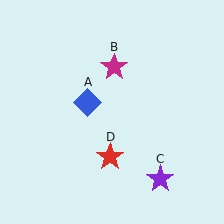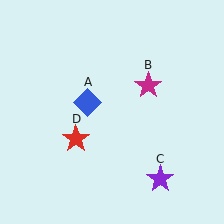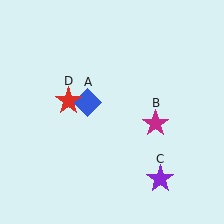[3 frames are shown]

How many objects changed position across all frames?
2 objects changed position: magenta star (object B), red star (object D).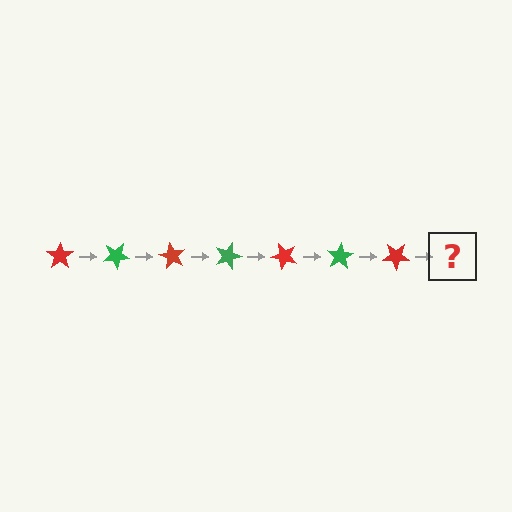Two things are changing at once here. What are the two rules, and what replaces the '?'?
The two rules are that it rotates 30 degrees each step and the color cycles through red and green. The '?' should be a green star, rotated 210 degrees from the start.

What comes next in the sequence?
The next element should be a green star, rotated 210 degrees from the start.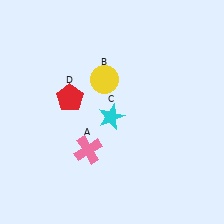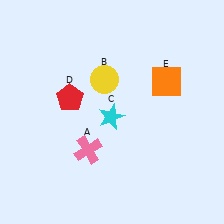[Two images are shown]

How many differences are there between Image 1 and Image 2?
There is 1 difference between the two images.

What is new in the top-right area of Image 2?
An orange square (E) was added in the top-right area of Image 2.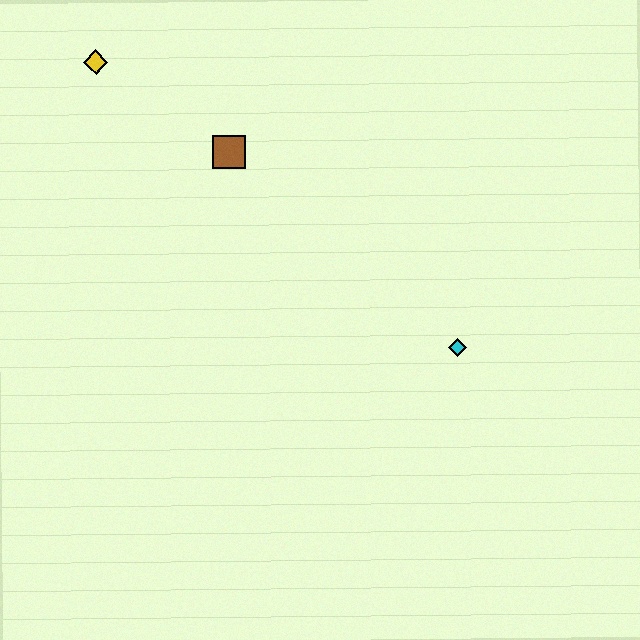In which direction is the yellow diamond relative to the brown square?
The yellow diamond is to the left of the brown square.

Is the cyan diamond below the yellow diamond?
Yes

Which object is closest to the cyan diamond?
The brown square is closest to the cyan diamond.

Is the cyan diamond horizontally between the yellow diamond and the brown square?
No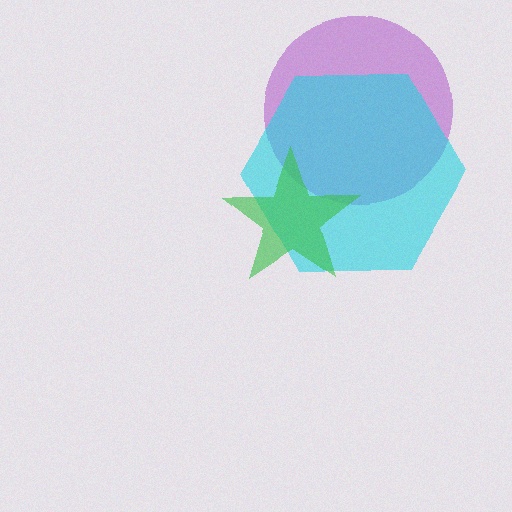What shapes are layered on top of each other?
The layered shapes are: a purple circle, a cyan hexagon, a green star.